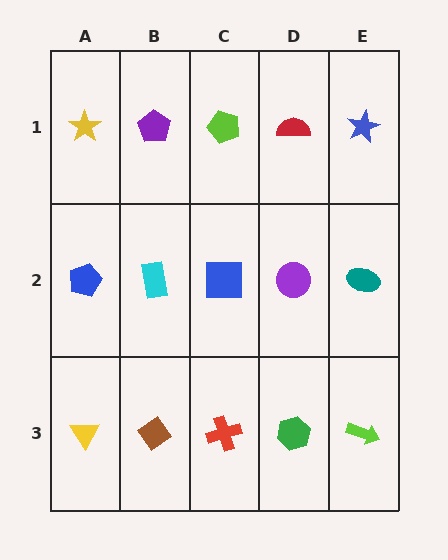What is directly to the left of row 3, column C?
A brown diamond.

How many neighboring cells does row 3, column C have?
3.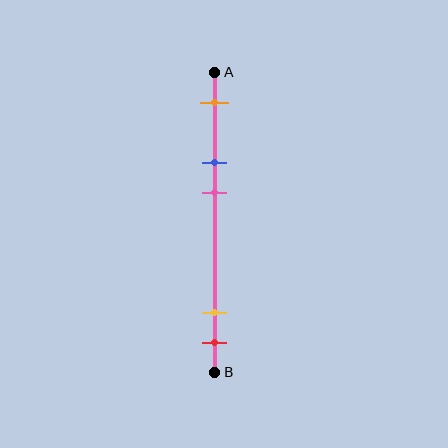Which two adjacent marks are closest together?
The yellow and red marks are the closest adjacent pair.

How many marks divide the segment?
There are 5 marks dividing the segment.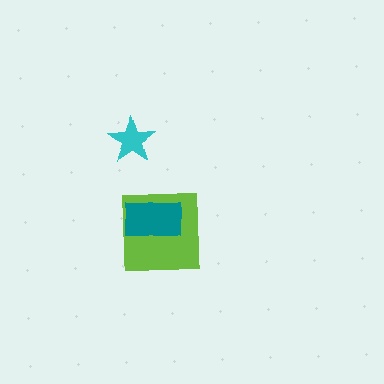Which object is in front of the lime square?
The teal rectangle is in front of the lime square.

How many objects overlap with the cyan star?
0 objects overlap with the cyan star.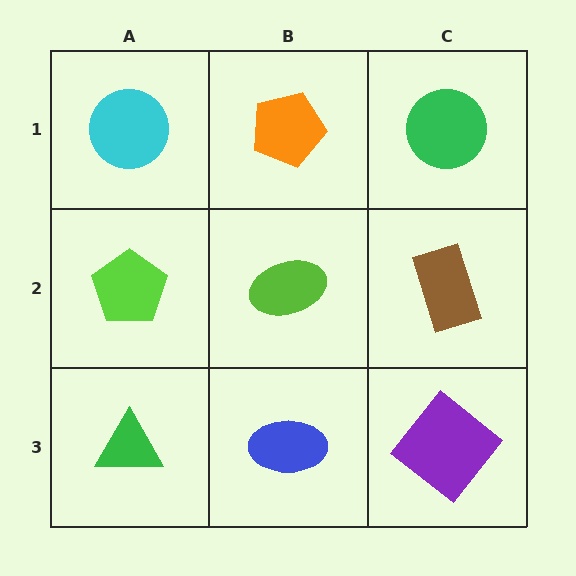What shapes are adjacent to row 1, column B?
A lime ellipse (row 2, column B), a cyan circle (row 1, column A), a green circle (row 1, column C).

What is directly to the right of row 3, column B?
A purple diamond.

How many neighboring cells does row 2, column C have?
3.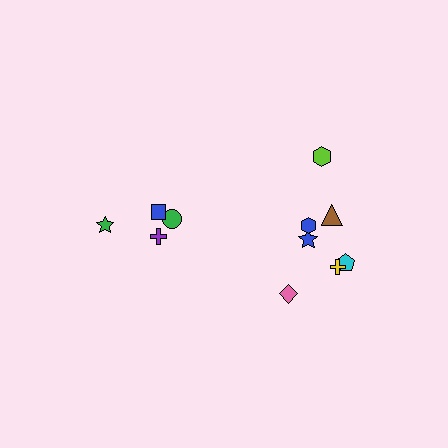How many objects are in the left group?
There are 4 objects.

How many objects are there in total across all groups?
There are 11 objects.